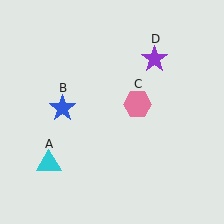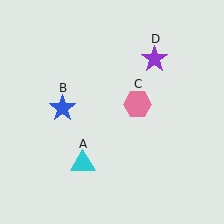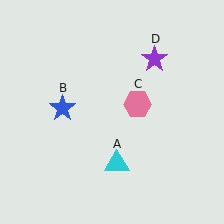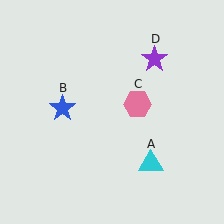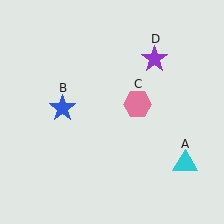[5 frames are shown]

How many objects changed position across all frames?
1 object changed position: cyan triangle (object A).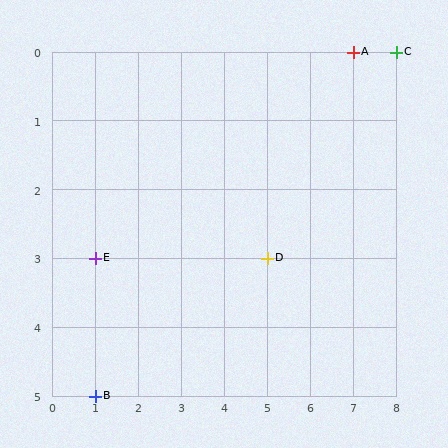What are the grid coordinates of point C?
Point C is at grid coordinates (8, 0).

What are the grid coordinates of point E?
Point E is at grid coordinates (1, 3).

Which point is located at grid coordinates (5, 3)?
Point D is at (5, 3).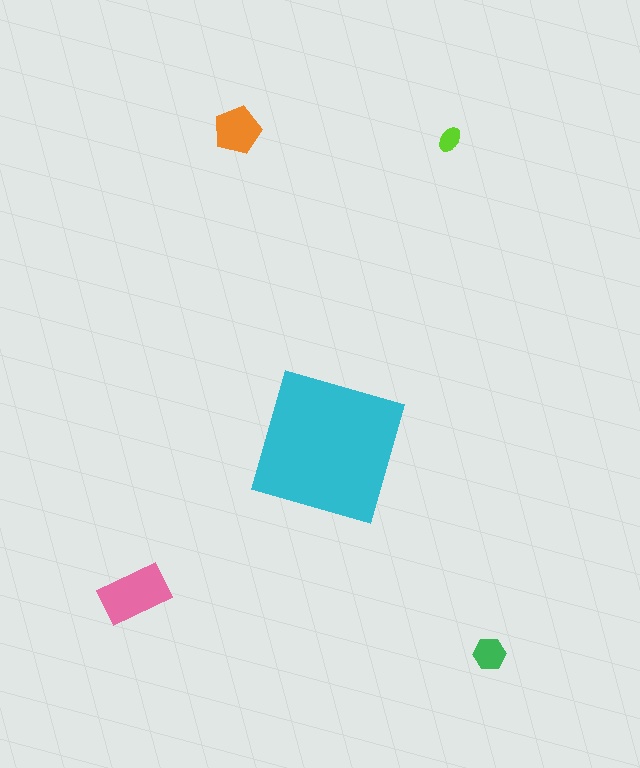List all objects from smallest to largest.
The lime ellipse, the green hexagon, the orange pentagon, the pink rectangle, the cyan square.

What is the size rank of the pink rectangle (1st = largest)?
2nd.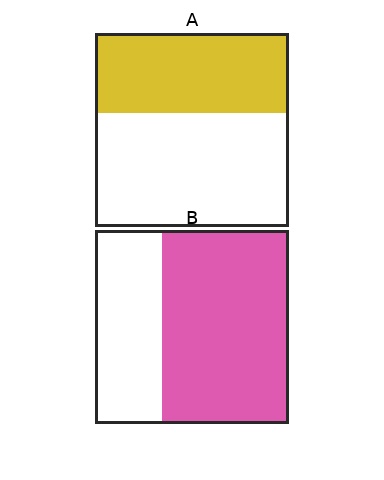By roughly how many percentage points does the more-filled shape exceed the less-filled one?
By roughly 25 percentage points (B over A).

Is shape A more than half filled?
No.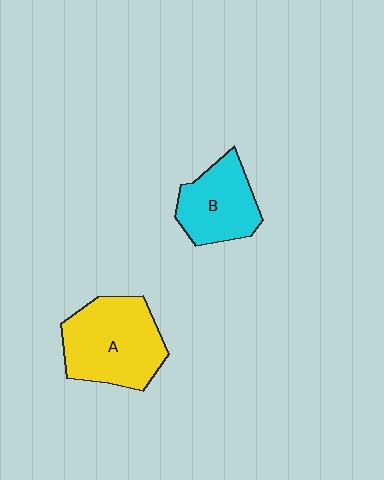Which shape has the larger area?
Shape A (yellow).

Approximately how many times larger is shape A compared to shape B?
Approximately 1.4 times.